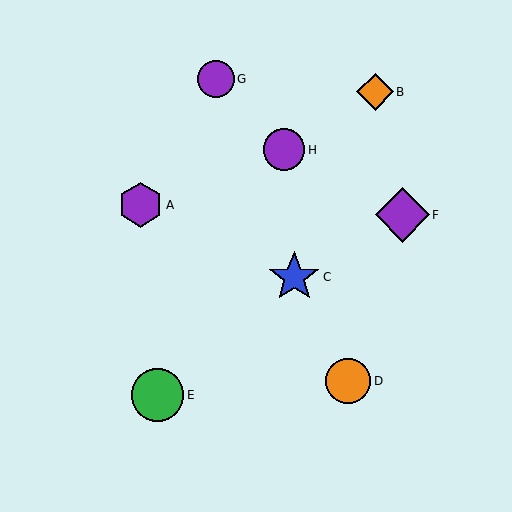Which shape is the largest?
The purple diamond (labeled F) is the largest.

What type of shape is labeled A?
Shape A is a purple hexagon.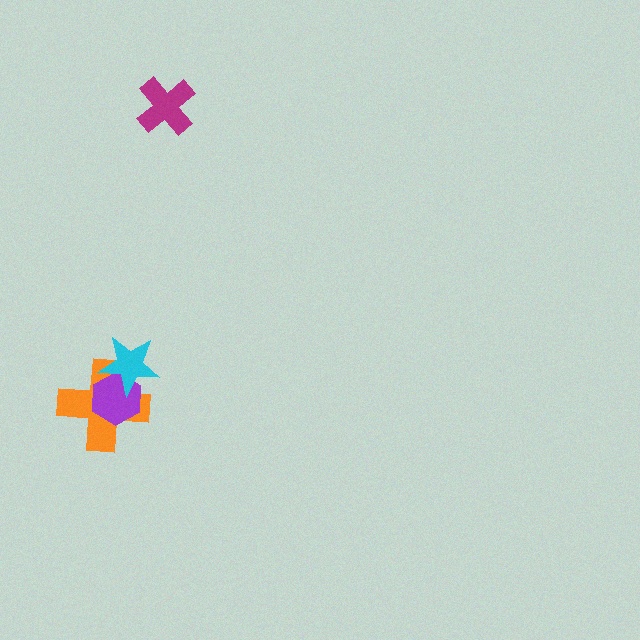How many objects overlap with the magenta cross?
0 objects overlap with the magenta cross.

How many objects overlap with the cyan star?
2 objects overlap with the cyan star.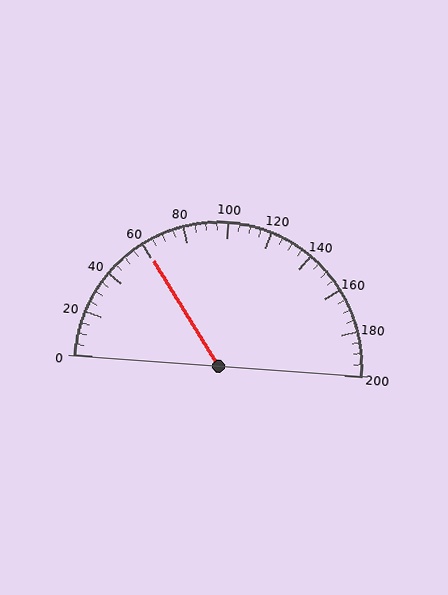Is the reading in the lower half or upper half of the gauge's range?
The reading is in the lower half of the range (0 to 200).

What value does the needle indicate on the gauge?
The needle indicates approximately 60.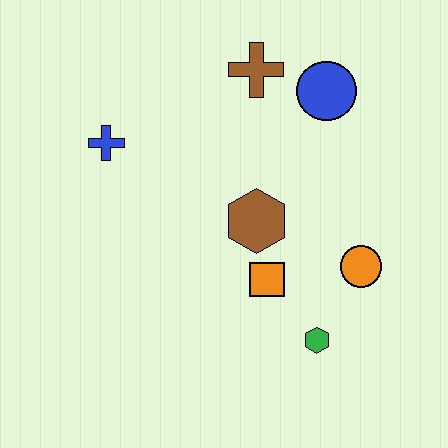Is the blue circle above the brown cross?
No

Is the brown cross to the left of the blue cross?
No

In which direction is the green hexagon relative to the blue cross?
The green hexagon is to the right of the blue cross.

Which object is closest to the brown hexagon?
The orange square is closest to the brown hexagon.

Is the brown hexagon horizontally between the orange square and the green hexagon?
No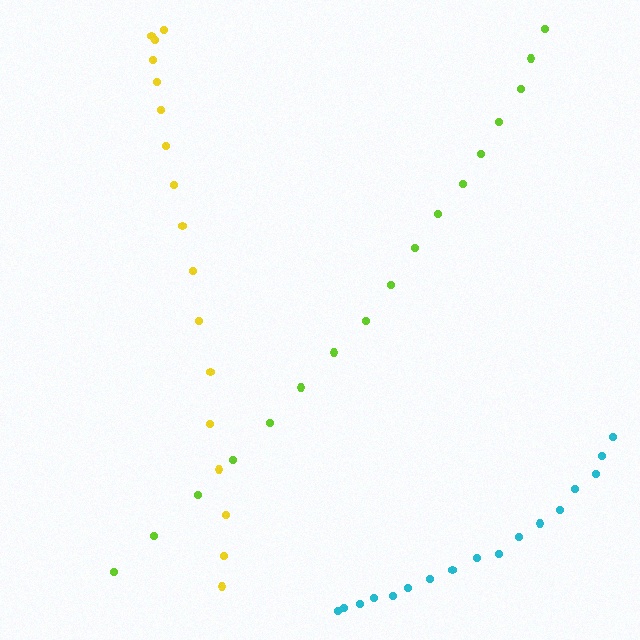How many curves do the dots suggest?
There are 3 distinct paths.